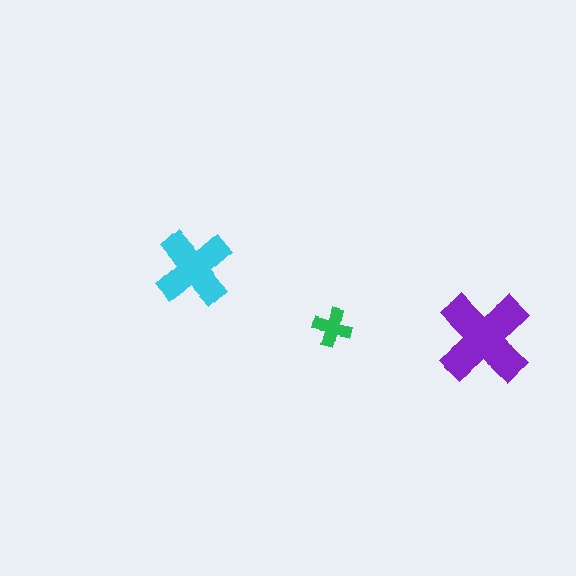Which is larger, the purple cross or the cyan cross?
The purple one.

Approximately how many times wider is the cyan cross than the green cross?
About 2 times wider.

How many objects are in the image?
There are 3 objects in the image.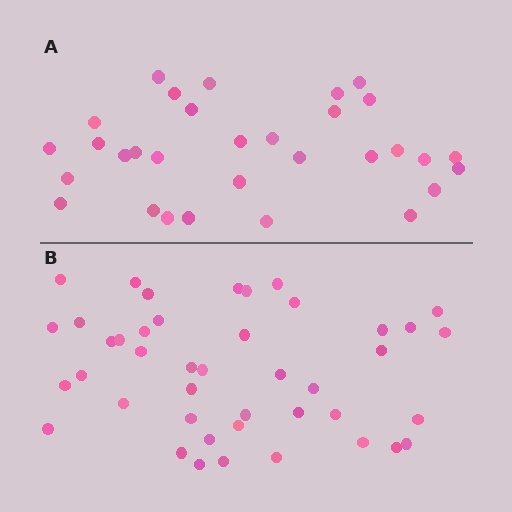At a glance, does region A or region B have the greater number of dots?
Region B (the bottom region) has more dots.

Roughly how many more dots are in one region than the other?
Region B has roughly 12 or so more dots than region A.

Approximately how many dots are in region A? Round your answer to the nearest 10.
About 30 dots. (The exact count is 31, which rounds to 30.)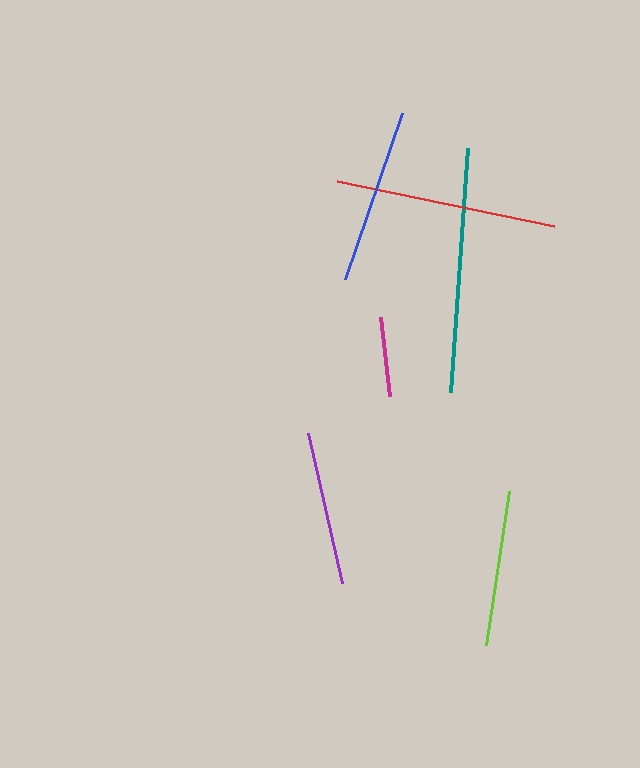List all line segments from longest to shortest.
From longest to shortest: teal, red, blue, lime, purple, magenta.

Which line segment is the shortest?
The magenta line is the shortest at approximately 79 pixels.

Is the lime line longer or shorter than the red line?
The red line is longer than the lime line.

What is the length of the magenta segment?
The magenta segment is approximately 79 pixels long.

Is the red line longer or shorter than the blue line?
The red line is longer than the blue line.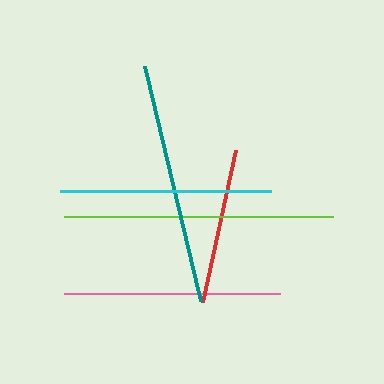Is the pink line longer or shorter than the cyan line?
The pink line is longer than the cyan line.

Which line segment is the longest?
The lime line is the longest at approximately 269 pixels.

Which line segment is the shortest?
The red line is the shortest at approximately 156 pixels.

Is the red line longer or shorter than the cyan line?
The cyan line is longer than the red line.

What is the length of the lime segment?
The lime segment is approximately 269 pixels long.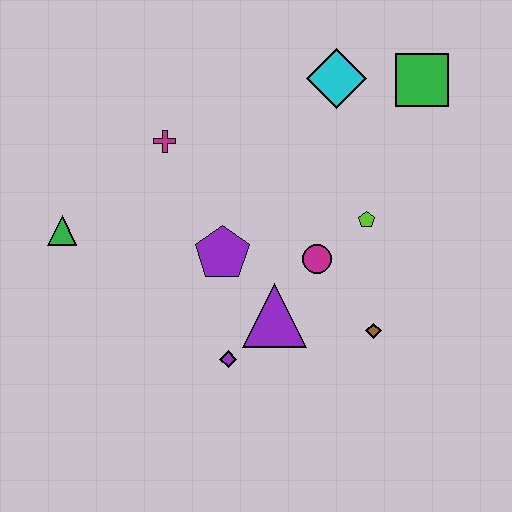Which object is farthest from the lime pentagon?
The green triangle is farthest from the lime pentagon.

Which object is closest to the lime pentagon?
The magenta circle is closest to the lime pentagon.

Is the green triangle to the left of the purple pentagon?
Yes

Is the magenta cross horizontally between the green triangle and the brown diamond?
Yes